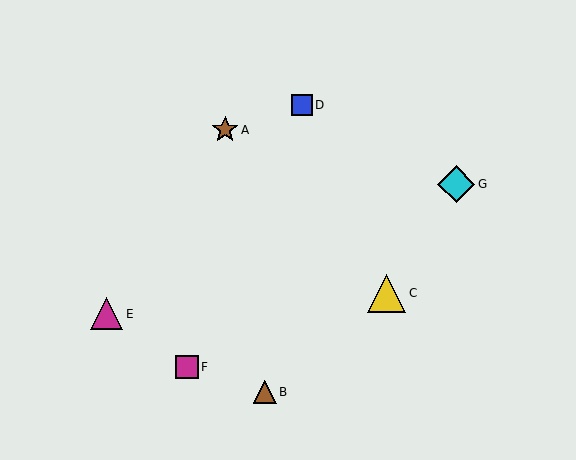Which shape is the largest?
The yellow triangle (labeled C) is the largest.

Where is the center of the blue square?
The center of the blue square is at (302, 105).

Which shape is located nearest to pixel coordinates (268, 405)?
The brown triangle (labeled B) at (265, 392) is nearest to that location.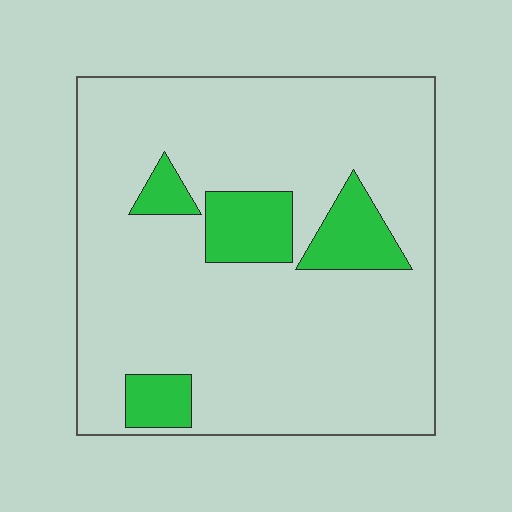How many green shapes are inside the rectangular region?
4.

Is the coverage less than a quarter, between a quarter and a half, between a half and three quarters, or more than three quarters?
Less than a quarter.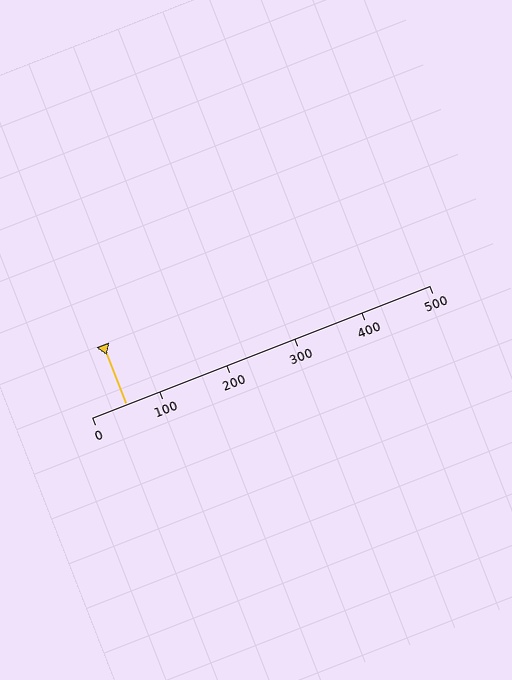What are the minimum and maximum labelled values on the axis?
The axis runs from 0 to 500.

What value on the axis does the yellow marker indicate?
The marker indicates approximately 50.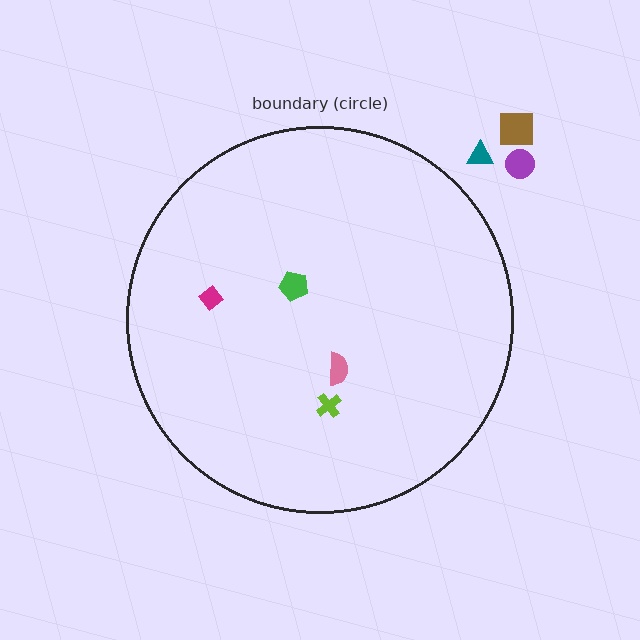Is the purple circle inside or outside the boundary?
Outside.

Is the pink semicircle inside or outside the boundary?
Inside.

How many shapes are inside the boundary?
4 inside, 3 outside.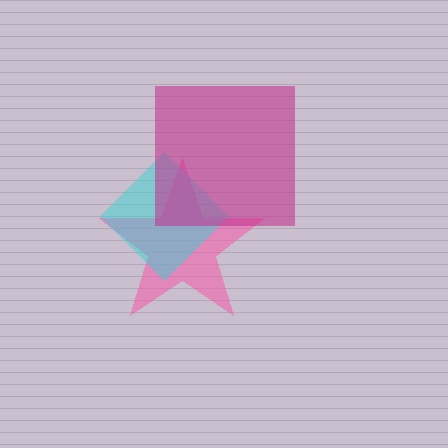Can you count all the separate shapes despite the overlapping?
Yes, there are 3 separate shapes.